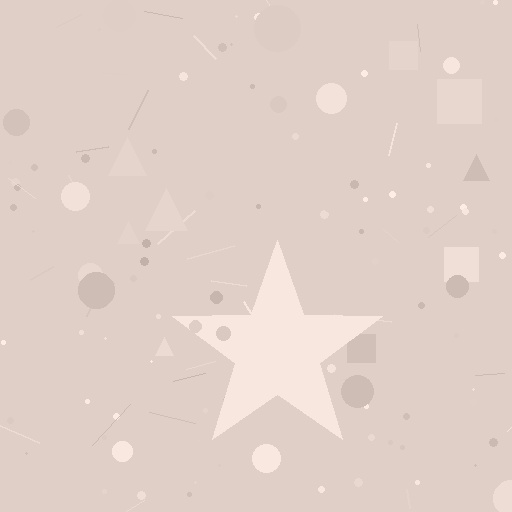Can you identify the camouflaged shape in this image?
The camouflaged shape is a star.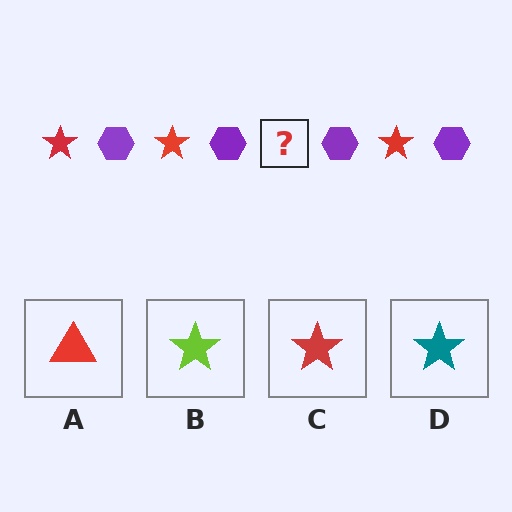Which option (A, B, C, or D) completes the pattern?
C.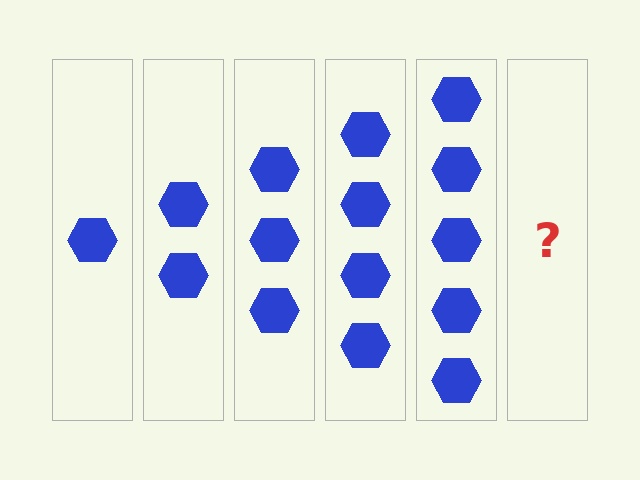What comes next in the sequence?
The next element should be 6 hexagons.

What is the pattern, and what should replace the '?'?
The pattern is that each step adds one more hexagon. The '?' should be 6 hexagons.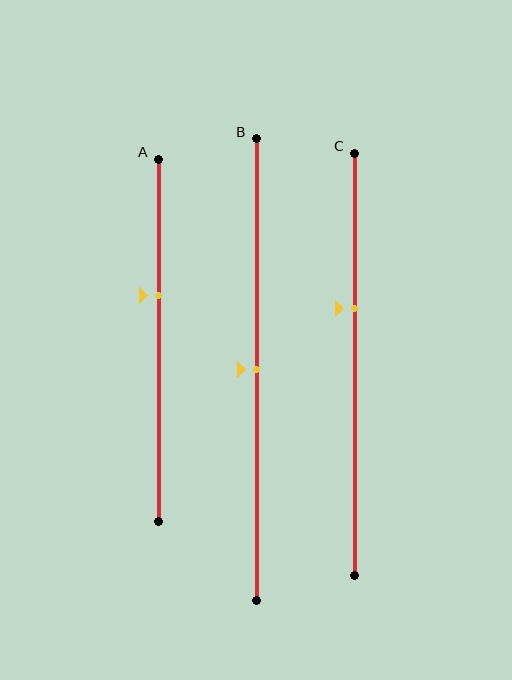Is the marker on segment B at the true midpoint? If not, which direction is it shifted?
Yes, the marker on segment B is at the true midpoint.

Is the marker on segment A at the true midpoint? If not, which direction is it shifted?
No, the marker on segment A is shifted upward by about 12% of the segment length.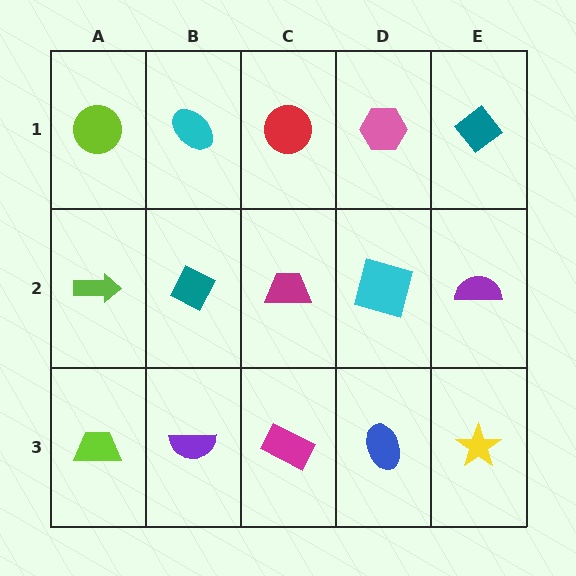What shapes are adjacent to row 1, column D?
A cyan square (row 2, column D), a red circle (row 1, column C), a teal diamond (row 1, column E).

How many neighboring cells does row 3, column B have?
3.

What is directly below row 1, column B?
A teal diamond.